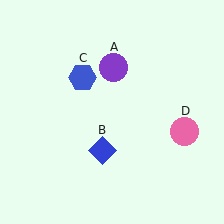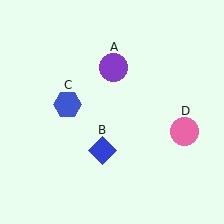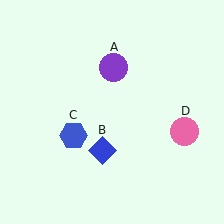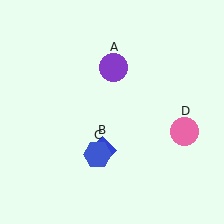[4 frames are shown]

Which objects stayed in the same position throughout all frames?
Purple circle (object A) and blue diamond (object B) and pink circle (object D) remained stationary.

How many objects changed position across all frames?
1 object changed position: blue hexagon (object C).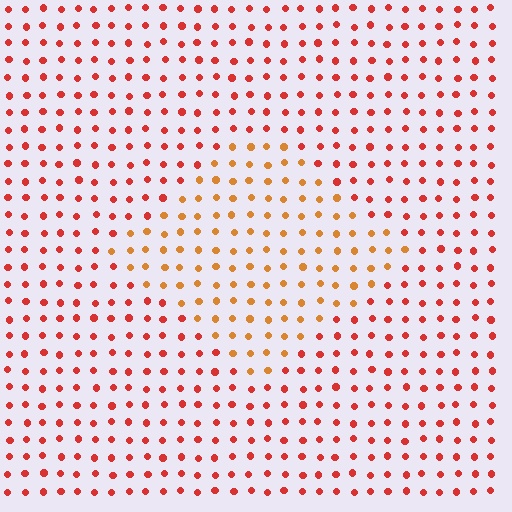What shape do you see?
I see a diamond.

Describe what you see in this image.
The image is filled with small red elements in a uniform arrangement. A diamond-shaped region is visible where the elements are tinted to a slightly different hue, forming a subtle color boundary.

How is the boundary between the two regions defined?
The boundary is defined purely by a slight shift in hue (about 31 degrees). Spacing, size, and orientation are identical on both sides.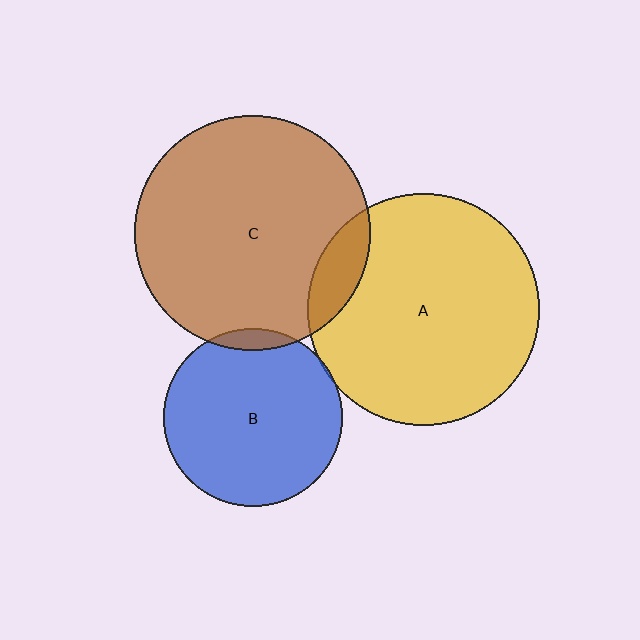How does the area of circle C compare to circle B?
Approximately 1.7 times.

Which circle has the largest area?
Circle C (brown).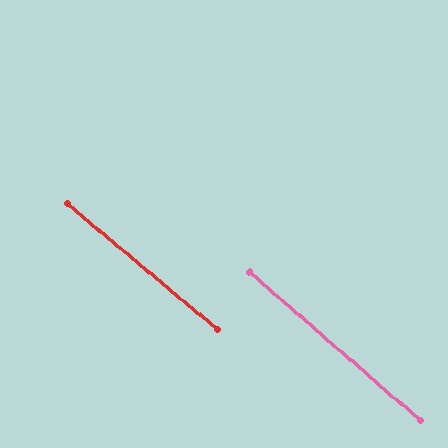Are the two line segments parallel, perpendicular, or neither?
Parallel — their directions differ by only 1.1°.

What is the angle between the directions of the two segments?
Approximately 1 degree.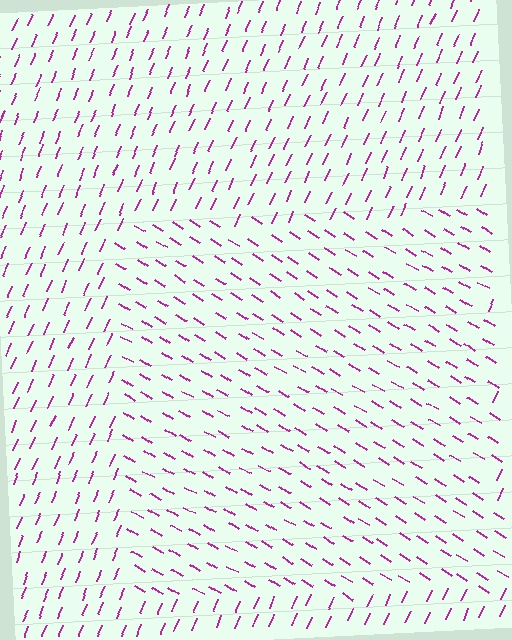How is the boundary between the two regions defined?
The boundary is defined purely by a change in line orientation (approximately 81 degrees difference). All lines are the same color and thickness.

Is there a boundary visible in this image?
Yes, there is a texture boundary formed by a change in line orientation.